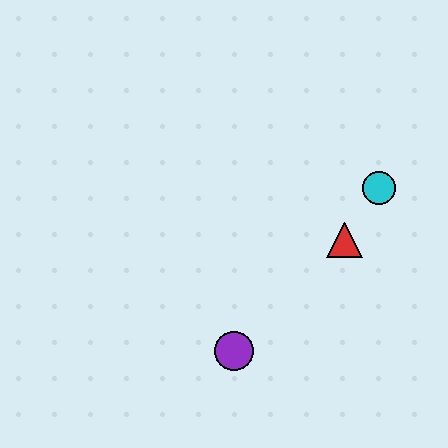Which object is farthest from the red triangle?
The purple circle is farthest from the red triangle.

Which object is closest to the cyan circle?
The red triangle is closest to the cyan circle.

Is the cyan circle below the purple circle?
No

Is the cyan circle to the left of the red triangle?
No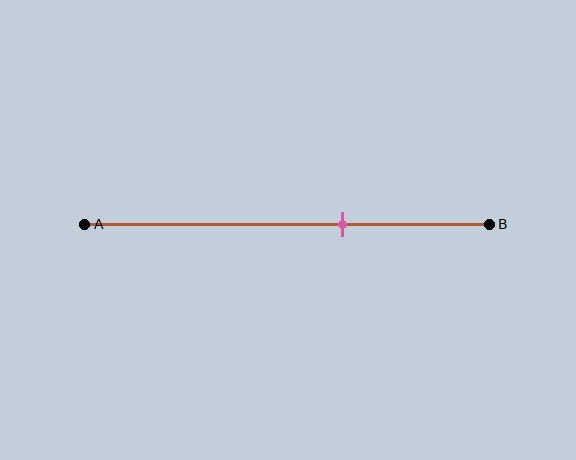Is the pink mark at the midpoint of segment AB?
No, the mark is at about 65% from A, not at the 50% midpoint.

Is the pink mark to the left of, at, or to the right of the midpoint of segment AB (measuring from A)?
The pink mark is to the right of the midpoint of segment AB.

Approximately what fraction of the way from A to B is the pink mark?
The pink mark is approximately 65% of the way from A to B.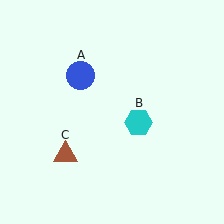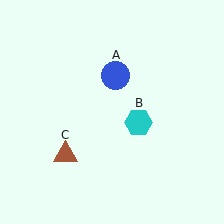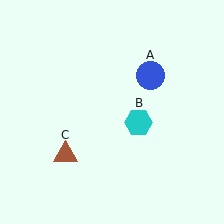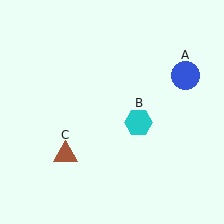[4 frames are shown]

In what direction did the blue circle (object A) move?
The blue circle (object A) moved right.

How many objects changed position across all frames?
1 object changed position: blue circle (object A).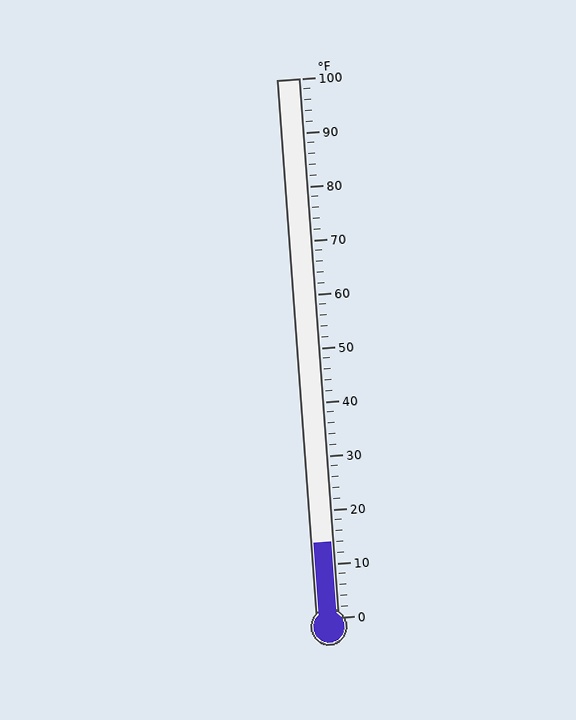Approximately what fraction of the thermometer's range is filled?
The thermometer is filled to approximately 15% of its range.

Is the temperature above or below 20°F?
The temperature is below 20°F.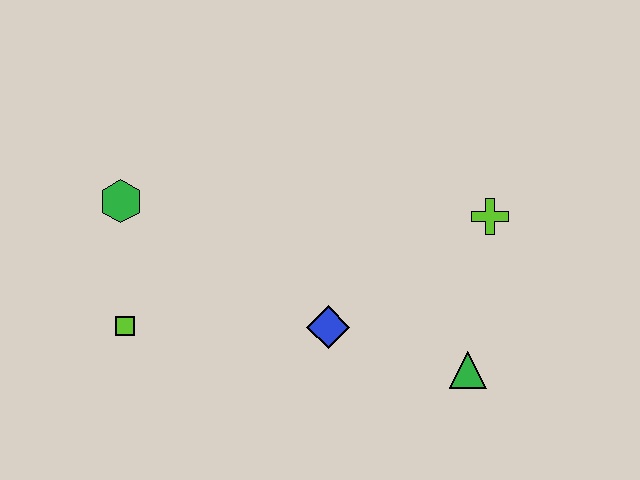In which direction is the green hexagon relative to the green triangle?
The green hexagon is to the left of the green triangle.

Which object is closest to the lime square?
The green hexagon is closest to the lime square.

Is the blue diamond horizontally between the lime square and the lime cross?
Yes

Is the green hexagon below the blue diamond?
No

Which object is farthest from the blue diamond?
The green hexagon is farthest from the blue diamond.